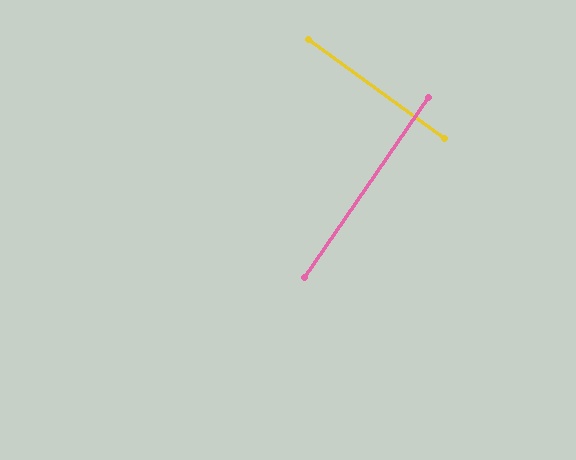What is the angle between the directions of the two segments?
Approximately 89 degrees.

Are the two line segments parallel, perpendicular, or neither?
Perpendicular — they meet at approximately 89°.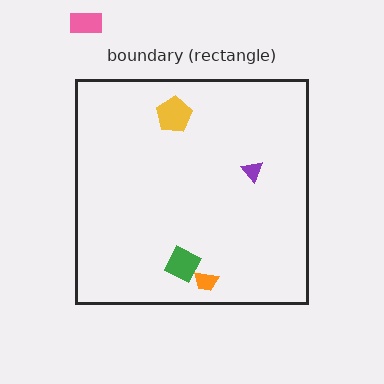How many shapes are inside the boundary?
4 inside, 1 outside.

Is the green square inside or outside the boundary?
Inside.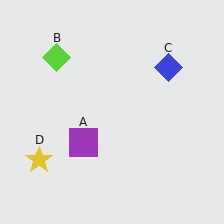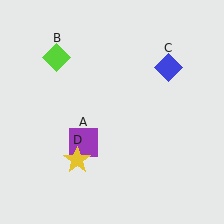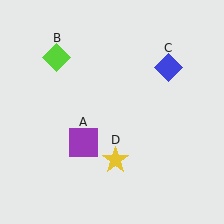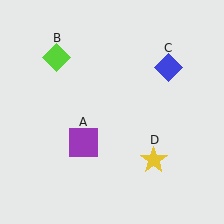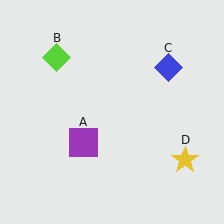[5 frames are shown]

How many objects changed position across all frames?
1 object changed position: yellow star (object D).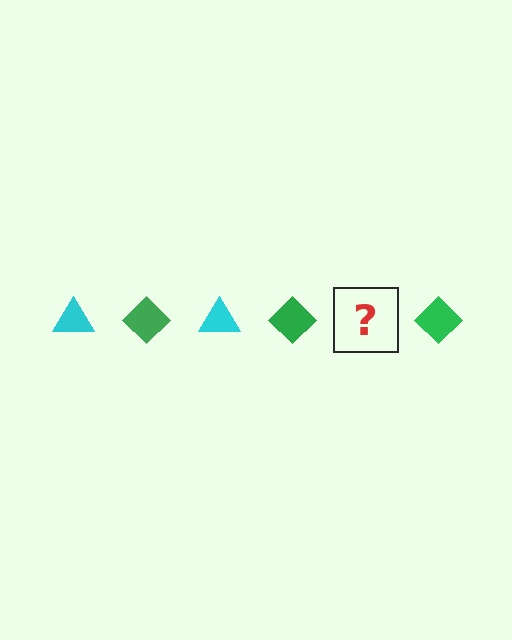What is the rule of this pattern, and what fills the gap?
The rule is that the pattern alternates between cyan triangle and green diamond. The gap should be filled with a cyan triangle.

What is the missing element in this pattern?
The missing element is a cyan triangle.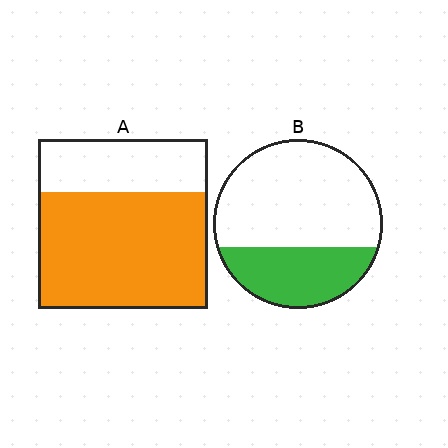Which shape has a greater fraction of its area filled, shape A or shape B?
Shape A.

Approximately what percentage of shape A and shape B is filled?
A is approximately 70% and B is approximately 35%.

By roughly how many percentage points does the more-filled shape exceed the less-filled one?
By roughly 35 percentage points (A over B).